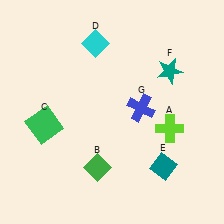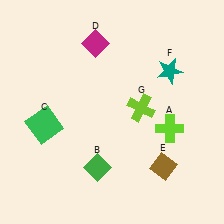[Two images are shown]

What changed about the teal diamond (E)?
In Image 1, E is teal. In Image 2, it changed to brown.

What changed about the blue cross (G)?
In Image 1, G is blue. In Image 2, it changed to lime.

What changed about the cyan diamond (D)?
In Image 1, D is cyan. In Image 2, it changed to magenta.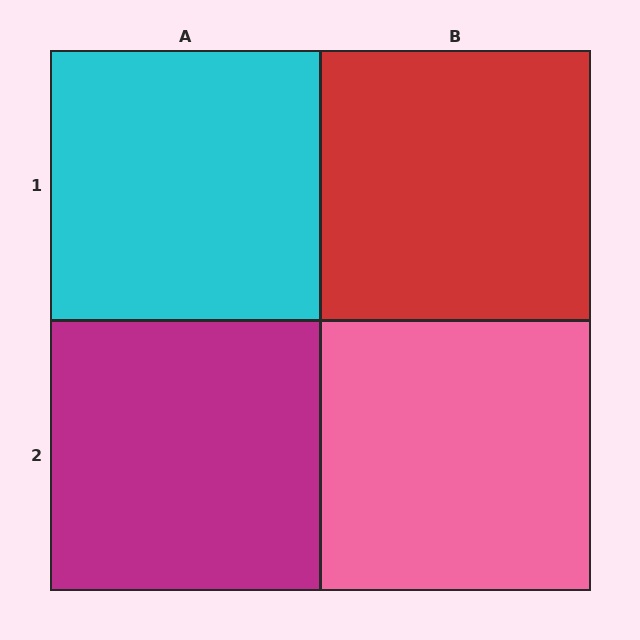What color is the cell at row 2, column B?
Pink.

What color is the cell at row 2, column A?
Magenta.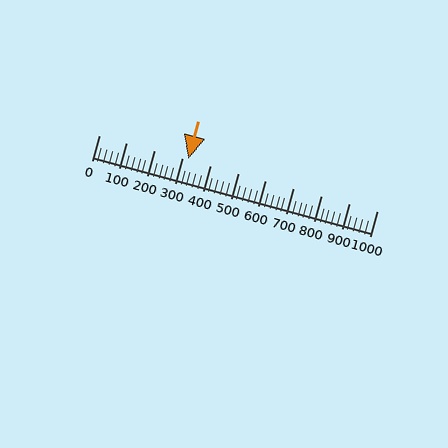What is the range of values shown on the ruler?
The ruler shows values from 0 to 1000.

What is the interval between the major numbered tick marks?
The major tick marks are spaced 100 units apart.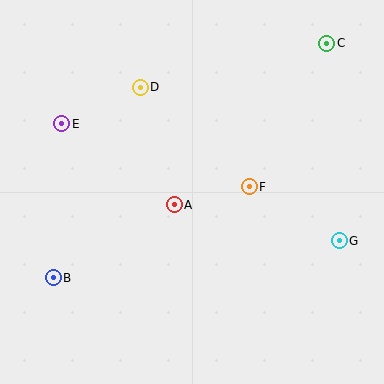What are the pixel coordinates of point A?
Point A is at (174, 205).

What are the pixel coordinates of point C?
Point C is at (327, 43).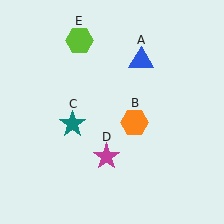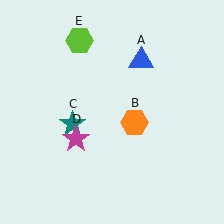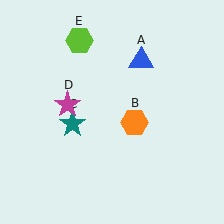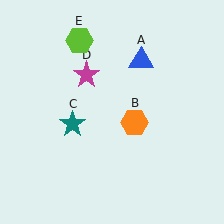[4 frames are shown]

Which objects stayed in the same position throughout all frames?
Blue triangle (object A) and orange hexagon (object B) and teal star (object C) and lime hexagon (object E) remained stationary.